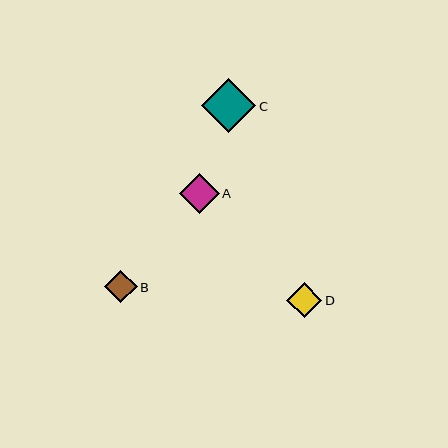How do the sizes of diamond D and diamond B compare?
Diamond D and diamond B are approximately the same size.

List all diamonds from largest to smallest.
From largest to smallest: C, A, D, B.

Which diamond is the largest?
Diamond C is the largest with a size of approximately 54 pixels.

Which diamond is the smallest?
Diamond B is the smallest with a size of approximately 33 pixels.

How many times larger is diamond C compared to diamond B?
Diamond C is approximately 1.6 times the size of diamond B.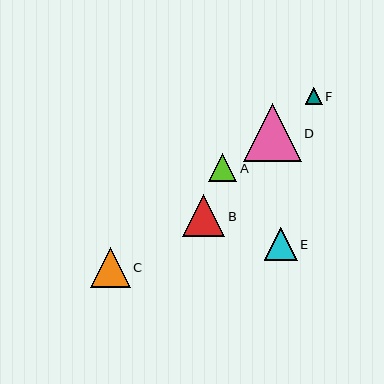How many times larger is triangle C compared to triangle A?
Triangle C is approximately 1.4 times the size of triangle A.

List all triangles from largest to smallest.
From largest to smallest: D, B, C, E, A, F.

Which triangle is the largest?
Triangle D is the largest with a size of approximately 58 pixels.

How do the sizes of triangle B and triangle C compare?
Triangle B and triangle C are approximately the same size.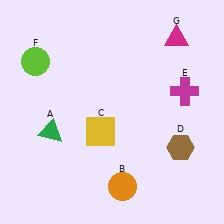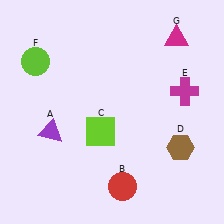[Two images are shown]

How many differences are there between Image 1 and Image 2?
There are 3 differences between the two images.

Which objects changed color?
A changed from green to purple. B changed from orange to red. C changed from yellow to lime.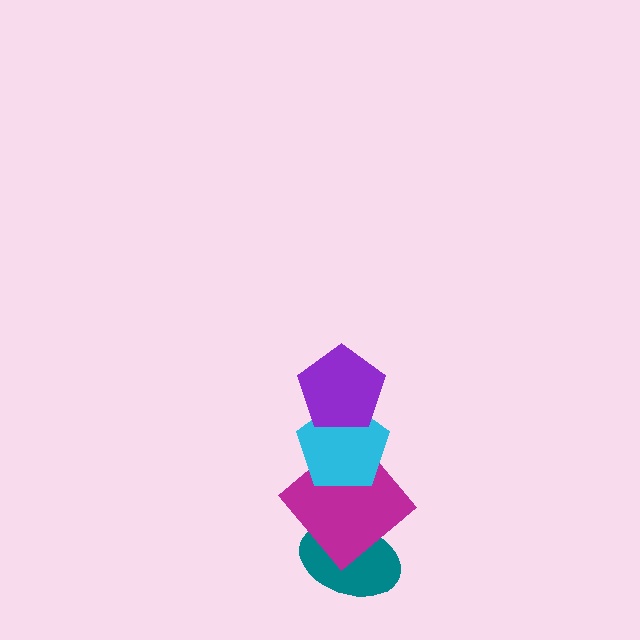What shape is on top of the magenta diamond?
The cyan pentagon is on top of the magenta diamond.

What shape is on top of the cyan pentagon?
The purple pentagon is on top of the cyan pentagon.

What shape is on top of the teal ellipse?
The magenta diamond is on top of the teal ellipse.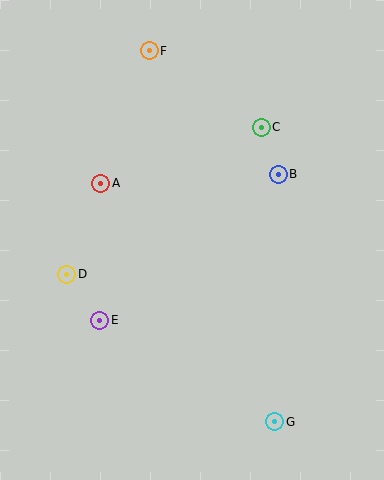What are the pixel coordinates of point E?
Point E is at (100, 320).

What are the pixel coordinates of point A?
Point A is at (101, 183).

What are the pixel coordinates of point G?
Point G is at (275, 422).